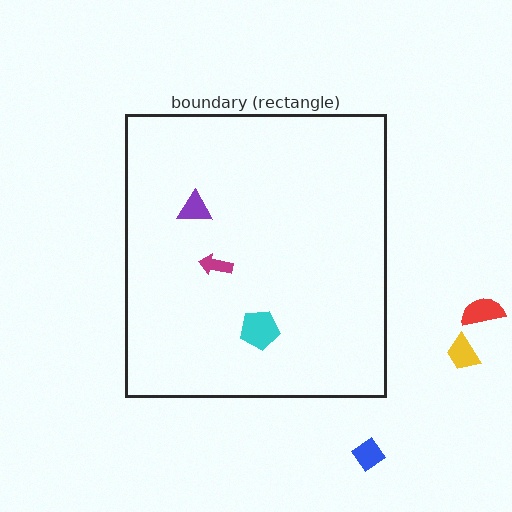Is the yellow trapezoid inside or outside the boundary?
Outside.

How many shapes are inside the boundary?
3 inside, 3 outside.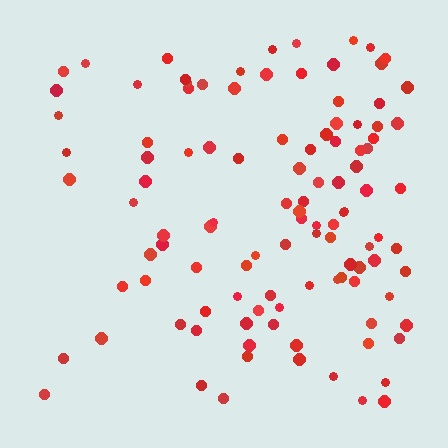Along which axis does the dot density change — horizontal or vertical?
Horizontal.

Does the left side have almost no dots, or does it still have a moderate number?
Still a moderate number, just noticeably fewer than the right.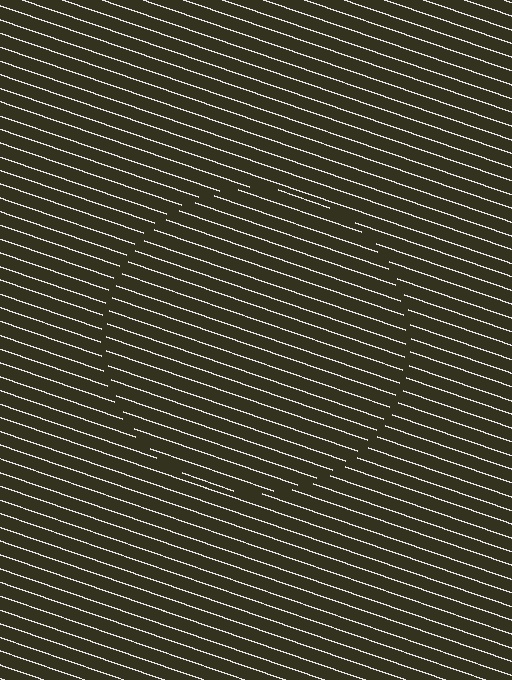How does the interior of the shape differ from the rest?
The interior of the shape contains the same grating, shifted by half a period — the contour is defined by the phase discontinuity where line-ends from the inner and outer gratings abut.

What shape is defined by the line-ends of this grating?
An illusory circle. The interior of the shape contains the same grating, shifted by half a period — the contour is defined by the phase discontinuity where line-ends from the inner and outer gratings abut.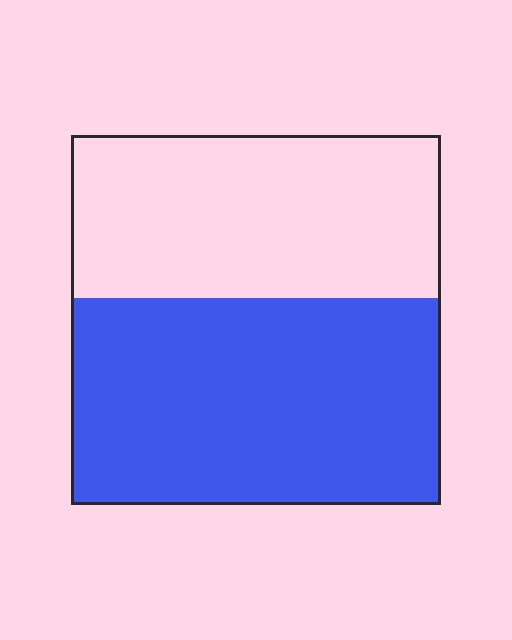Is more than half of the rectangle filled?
Yes.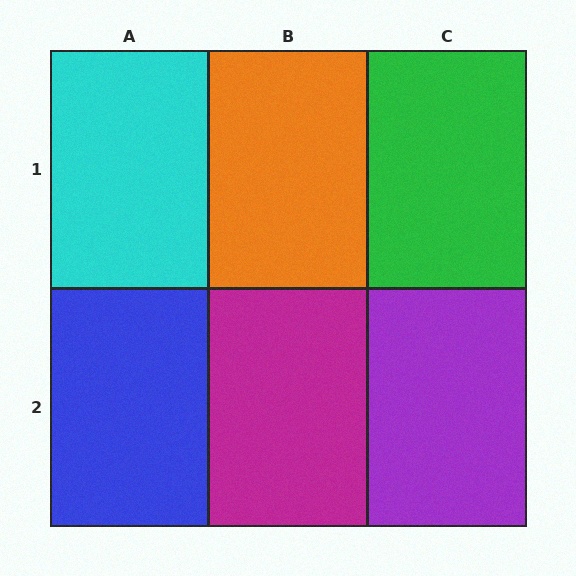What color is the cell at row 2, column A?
Blue.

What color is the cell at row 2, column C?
Purple.